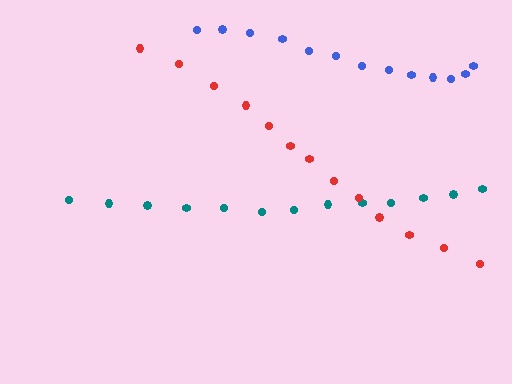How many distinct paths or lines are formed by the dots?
There are 3 distinct paths.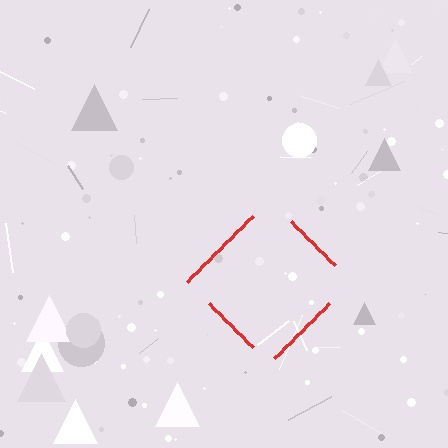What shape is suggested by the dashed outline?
The dashed outline suggests a diamond.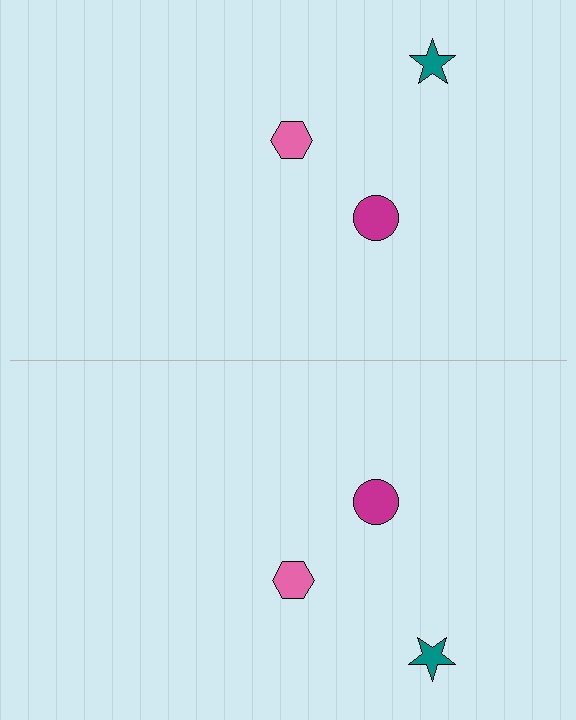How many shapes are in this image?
There are 6 shapes in this image.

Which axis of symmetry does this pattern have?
The pattern has a horizontal axis of symmetry running through the center of the image.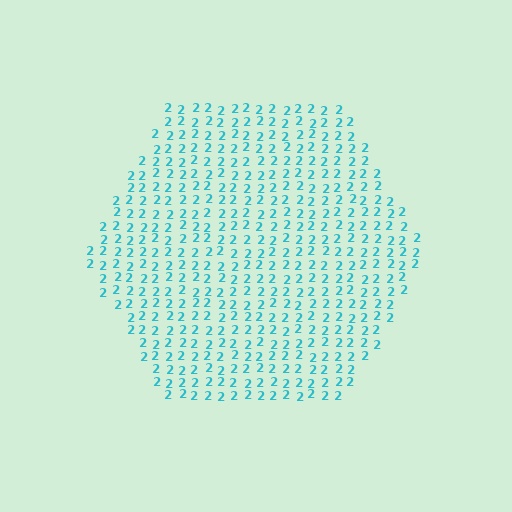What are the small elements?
The small elements are digit 2's.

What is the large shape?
The large shape is a hexagon.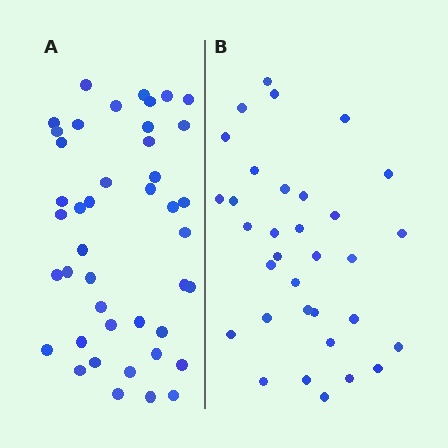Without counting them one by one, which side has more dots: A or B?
Region A (the left region) has more dots.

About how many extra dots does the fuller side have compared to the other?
Region A has roughly 10 or so more dots than region B.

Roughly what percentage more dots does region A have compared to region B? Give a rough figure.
About 30% more.